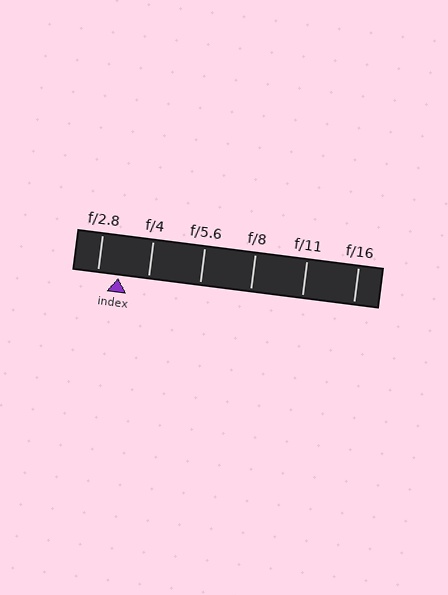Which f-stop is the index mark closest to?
The index mark is closest to f/2.8.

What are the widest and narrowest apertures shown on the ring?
The widest aperture shown is f/2.8 and the narrowest is f/16.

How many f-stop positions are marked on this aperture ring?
There are 6 f-stop positions marked.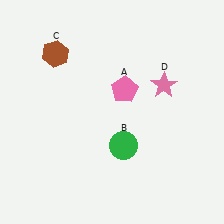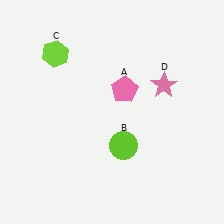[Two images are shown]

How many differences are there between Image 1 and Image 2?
There are 2 differences between the two images.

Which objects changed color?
B changed from green to lime. C changed from brown to lime.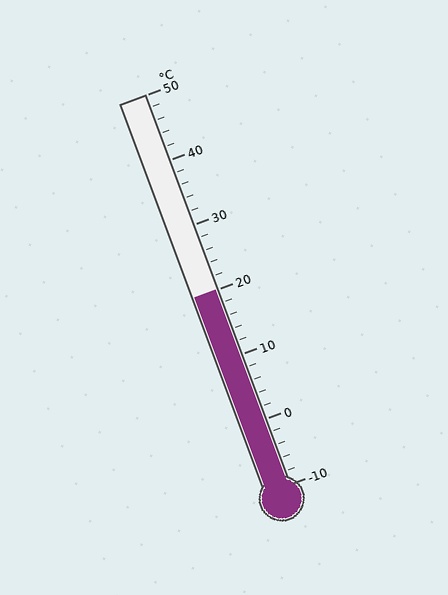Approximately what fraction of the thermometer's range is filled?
The thermometer is filled to approximately 50% of its range.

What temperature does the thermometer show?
The thermometer shows approximately 20°C.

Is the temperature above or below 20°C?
The temperature is at 20°C.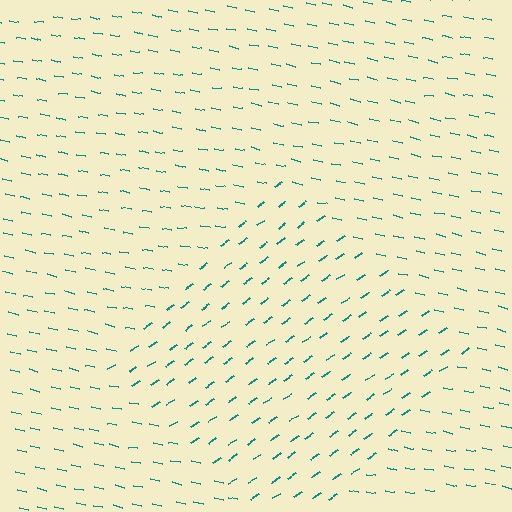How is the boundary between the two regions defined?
The boundary is defined purely by a change in line orientation (approximately 45 degrees difference). All lines are the same color and thickness.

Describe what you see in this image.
The image is filled with small teal line segments. A diamond region in the image has lines oriented differently from the surrounding lines, creating a visible texture boundary.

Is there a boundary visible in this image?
Yes, there is a texture boundary formed by a change in line orientation.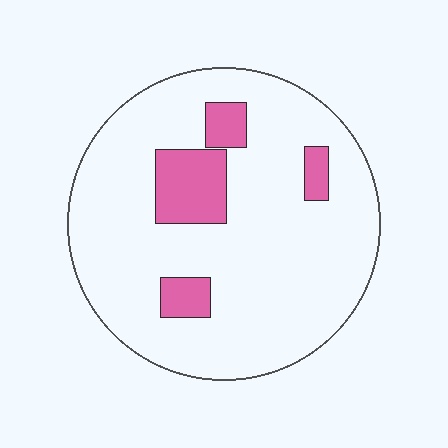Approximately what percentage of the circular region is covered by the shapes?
Approximately 15%.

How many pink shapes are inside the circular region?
4.